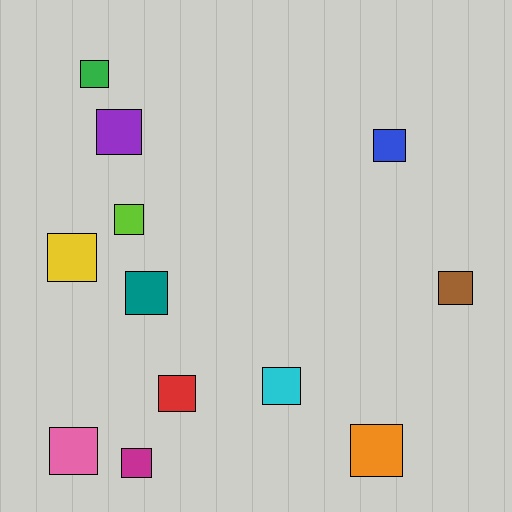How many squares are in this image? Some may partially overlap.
There are 12 squares.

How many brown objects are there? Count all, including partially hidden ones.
There is 1 brown object.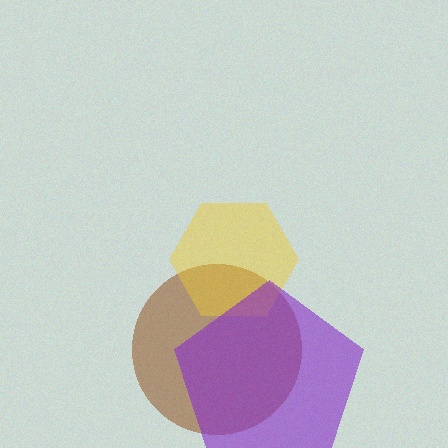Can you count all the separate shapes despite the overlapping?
Yes, there are 3 separate shapes.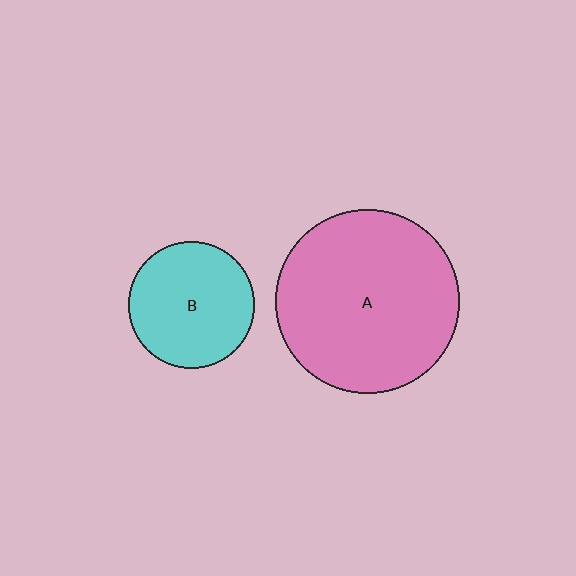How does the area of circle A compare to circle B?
Approximately 2.1 times.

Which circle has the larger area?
Circle A (pink).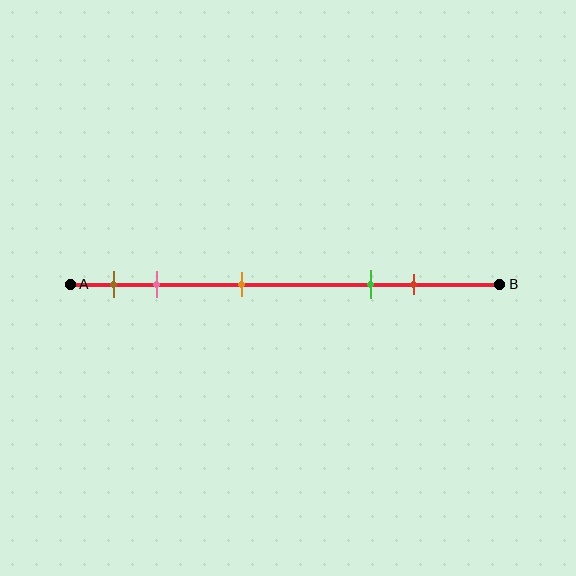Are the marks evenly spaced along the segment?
No, the marks are not evenly spaced.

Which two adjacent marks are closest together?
The brown and pink marks are the closest adjacent pair.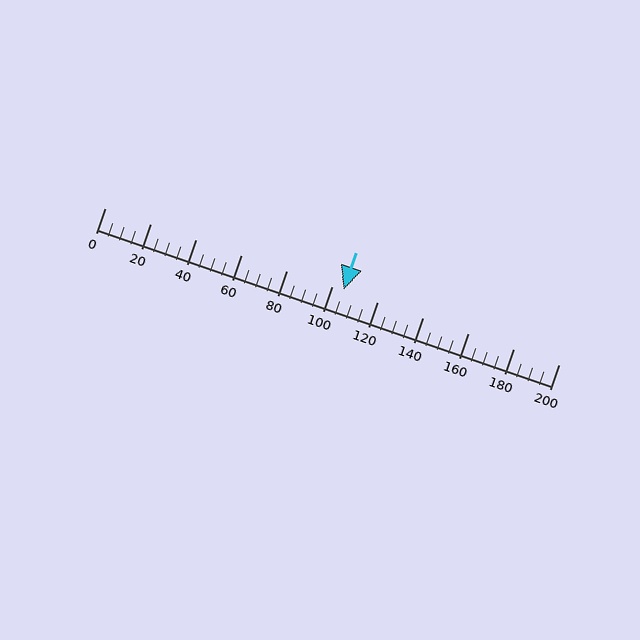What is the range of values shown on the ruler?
The ruler shows values from 0 to 200.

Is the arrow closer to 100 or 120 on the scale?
The arrow is closer to 100.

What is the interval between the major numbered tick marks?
The major tick marks are spaced 20 units apart.